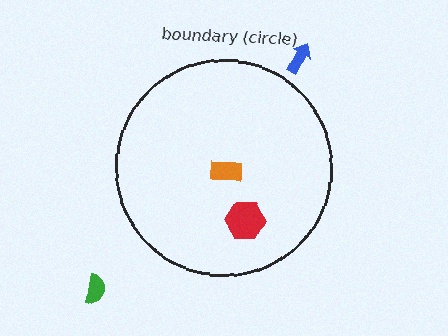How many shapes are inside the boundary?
2 inside, 2 outside.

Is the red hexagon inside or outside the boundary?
Inside.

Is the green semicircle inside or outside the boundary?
Outside.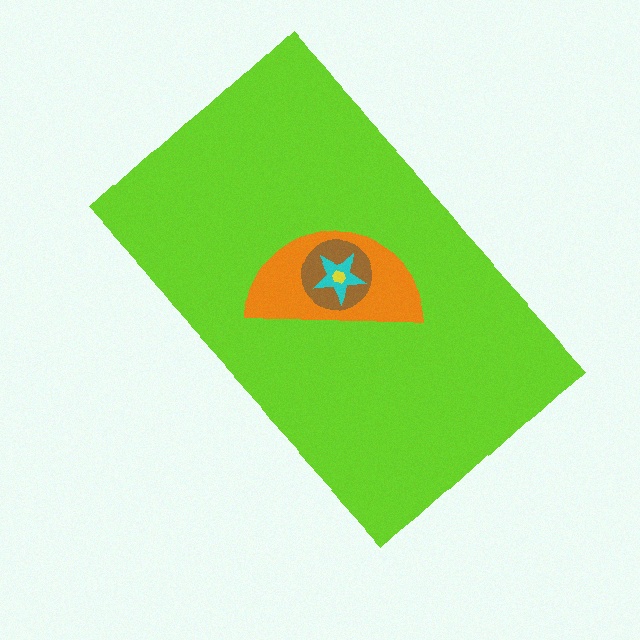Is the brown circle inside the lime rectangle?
Yes.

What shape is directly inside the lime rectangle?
The orange semicircle.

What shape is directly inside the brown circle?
The cyan star.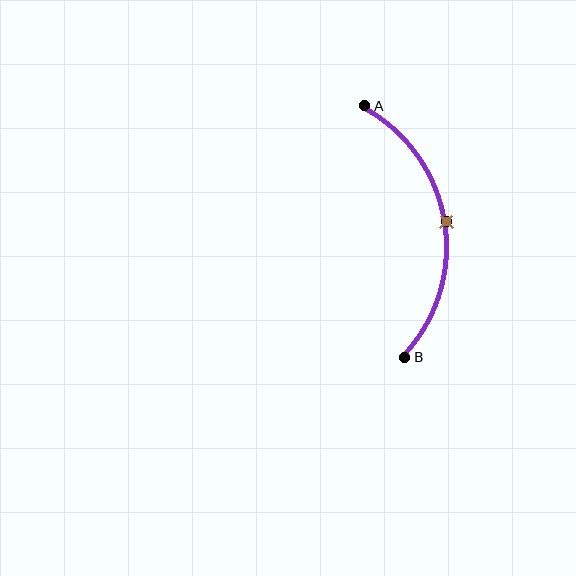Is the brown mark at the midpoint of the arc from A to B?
Yes. The brown mark lies on the arc at equal arc-length from both A and B — it is the arc midpoint.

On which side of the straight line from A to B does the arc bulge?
The arc bulges to the right of the straight line connecting A and B.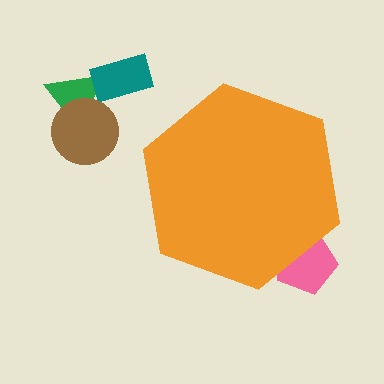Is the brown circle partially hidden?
No, the brown circle is fully visible.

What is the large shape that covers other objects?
An orange hexagon.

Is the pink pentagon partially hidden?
Yes, the pink pentagon is partially hidden behind the orange hexagon.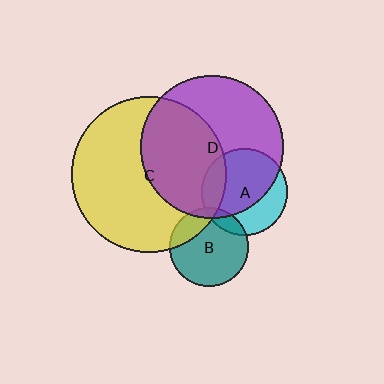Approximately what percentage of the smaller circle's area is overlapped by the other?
Approximately 20%.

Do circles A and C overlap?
Yes.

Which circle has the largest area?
Circle C (yellow).